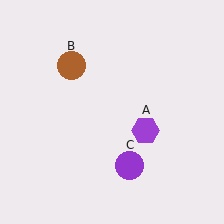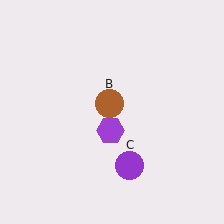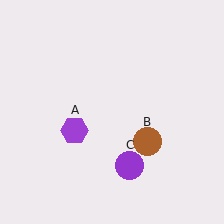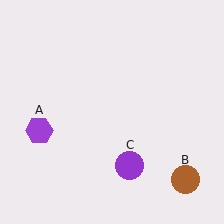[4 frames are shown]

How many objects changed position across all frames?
2 objects changed position: purple hexagon (object A), brown circle (object B).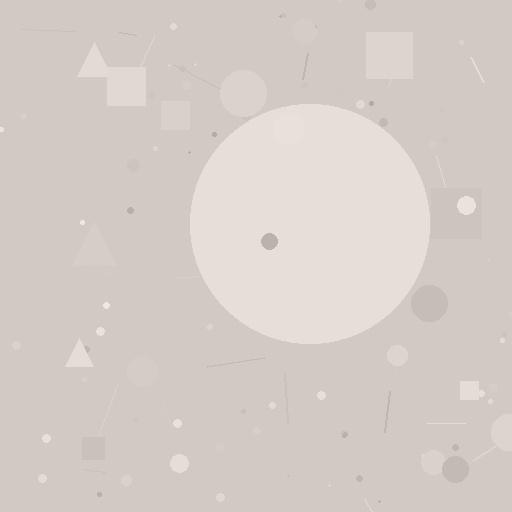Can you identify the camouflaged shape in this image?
The camouflaged shape is a circle.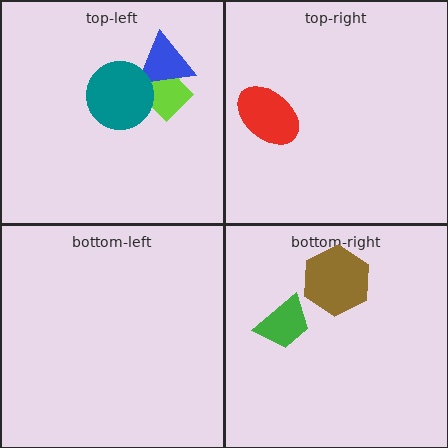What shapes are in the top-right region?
The red ellipse.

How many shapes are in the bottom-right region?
2.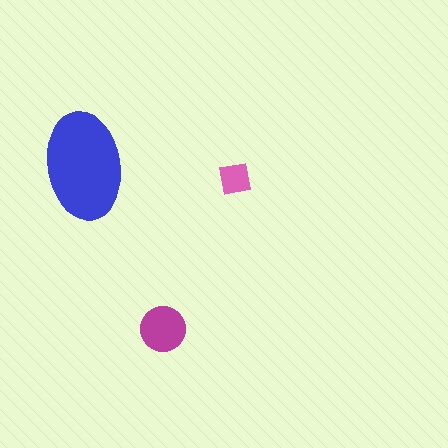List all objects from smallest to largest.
The pink square, the magenta circle, the blue ellipse.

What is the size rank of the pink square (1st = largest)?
3rd.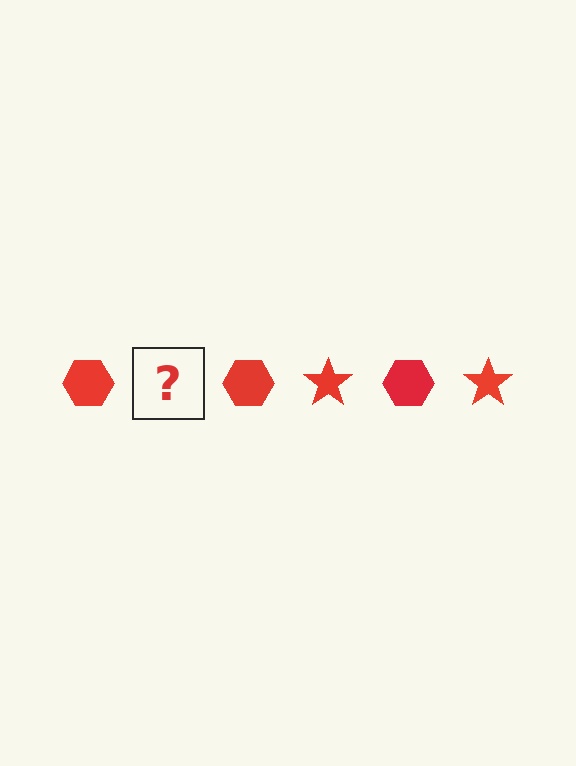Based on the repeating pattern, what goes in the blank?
The blank should be a red star.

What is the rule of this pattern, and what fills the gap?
The rule is that the pattern cycles through hexagon, star shapes in red. The gap should be filled with a red star.